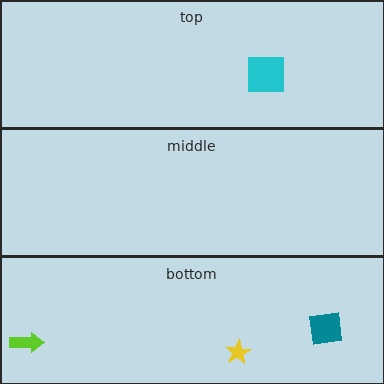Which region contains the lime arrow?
The bottom region.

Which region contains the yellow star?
The bottom region.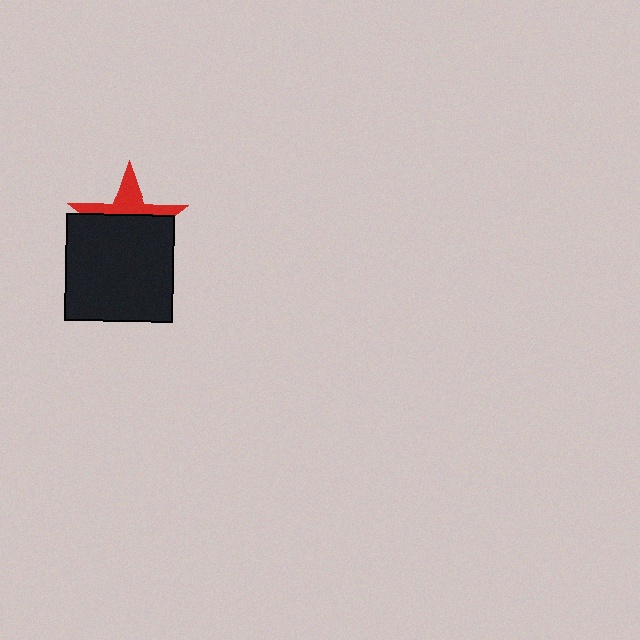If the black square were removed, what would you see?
You would see the complete red star.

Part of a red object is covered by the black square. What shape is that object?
It is a star.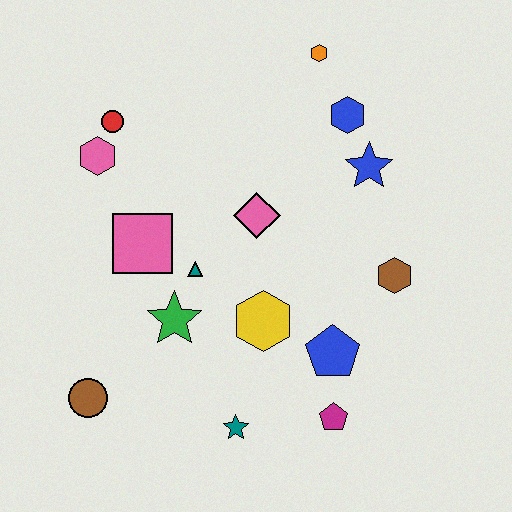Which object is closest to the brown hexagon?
The blue pentagon is closest to the brown hexagon.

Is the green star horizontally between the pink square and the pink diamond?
Yes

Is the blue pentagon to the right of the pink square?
Yes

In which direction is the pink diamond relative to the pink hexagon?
The pink diamond is to the right of the pink hexagon.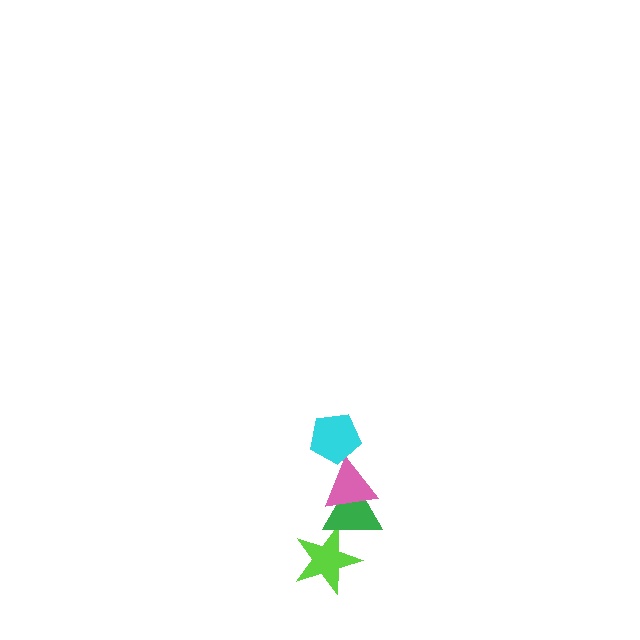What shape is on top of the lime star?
The green triangle is on top of the lime star.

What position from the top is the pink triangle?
The pink triangle is 2nd from the top.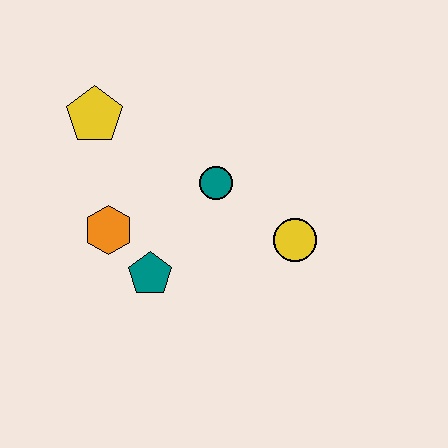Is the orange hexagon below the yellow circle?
No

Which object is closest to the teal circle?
The yellow circle is closest to the teal circle.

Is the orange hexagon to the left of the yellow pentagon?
No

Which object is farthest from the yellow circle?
The yellow pentagon is farthest from the yellow circle.